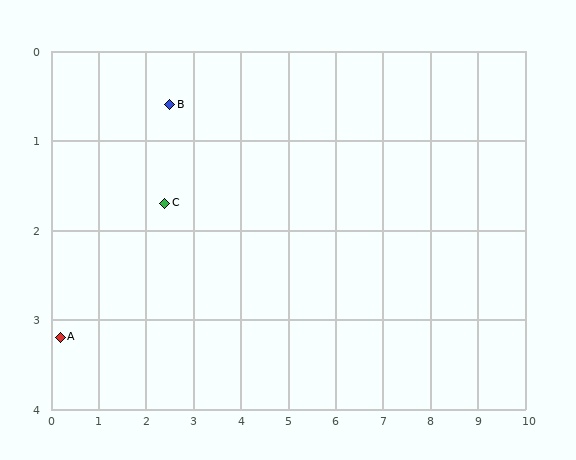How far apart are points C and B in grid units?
Points C and B are about 1.1 grid units apart.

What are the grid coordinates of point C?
Point C is at approximately (2.4, 1.7).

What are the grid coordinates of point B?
Point B is at approximately (2.5, 0.6).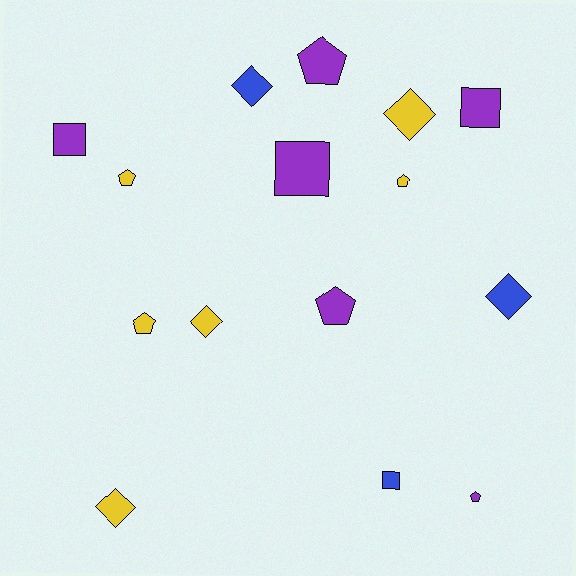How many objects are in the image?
There are 15 objects.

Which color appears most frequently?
Purple, with 6 objects.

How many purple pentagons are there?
There are 3 purple pentagons.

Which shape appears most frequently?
Pentagon, with 6 objects.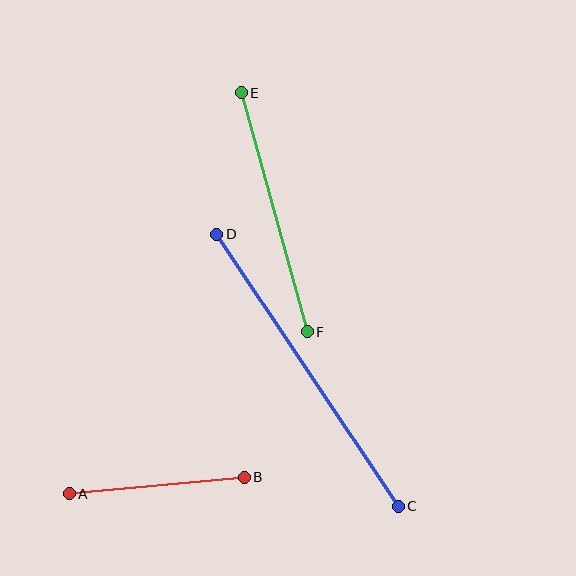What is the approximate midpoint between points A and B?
The midpoint is at approximately (157, 485) pixels.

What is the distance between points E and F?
The distance is approximately 248 pixels.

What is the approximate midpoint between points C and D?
The midpoint is at approximately (307, 370) pixels.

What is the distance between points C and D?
The distance is approximately 327 pixels.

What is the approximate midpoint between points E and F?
The midpoint is at approximately (274, 212) pixels.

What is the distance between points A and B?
The distance is approximately 175 pixels.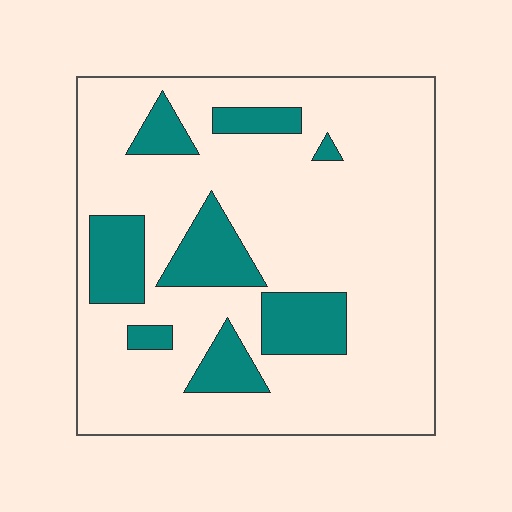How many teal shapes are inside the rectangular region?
8.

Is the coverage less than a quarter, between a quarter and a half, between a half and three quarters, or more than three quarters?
Less than a quarter.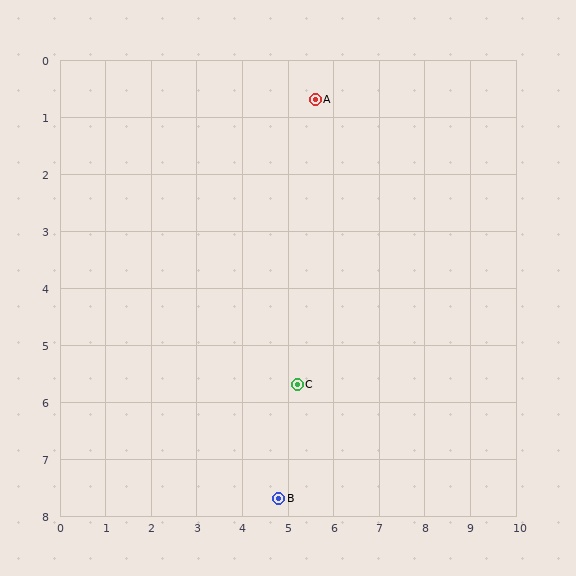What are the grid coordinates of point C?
Point C is at approximately (5.2, 5.7).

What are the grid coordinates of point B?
Point B is at approximately (4.8, 7.7).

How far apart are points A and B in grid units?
Points A and B are about 7.0 grid units apart.